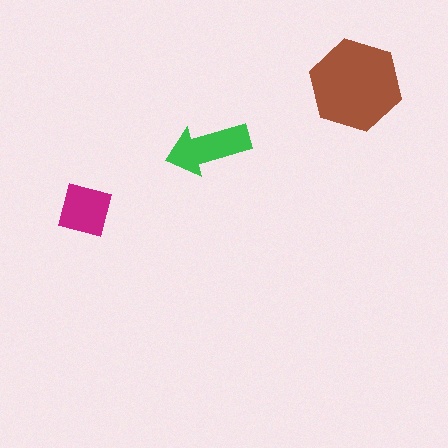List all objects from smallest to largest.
The magenta square, the green arrow, the brown hexagon.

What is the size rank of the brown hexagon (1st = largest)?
1st.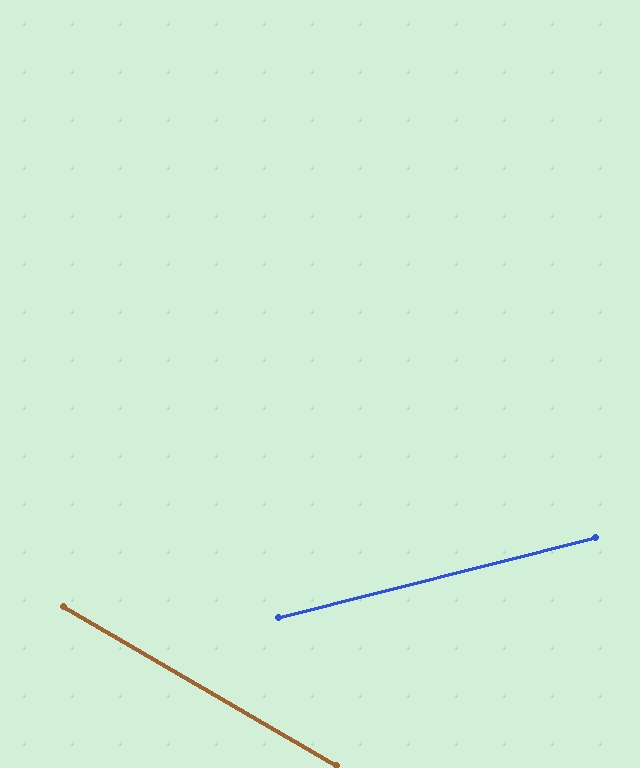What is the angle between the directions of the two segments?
Approximately 45 degrees.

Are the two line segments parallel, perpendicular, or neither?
Neither parallel nor perpendicular — they differ by about 45°.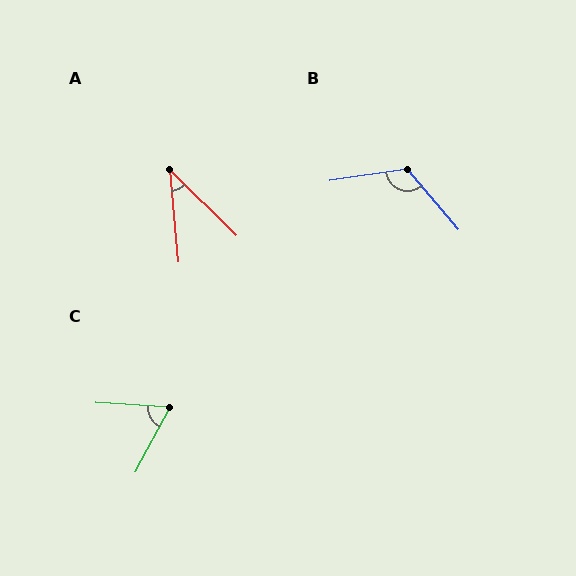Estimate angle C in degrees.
Approximately 65 degrees.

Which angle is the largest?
B, at approximately 122 degrees.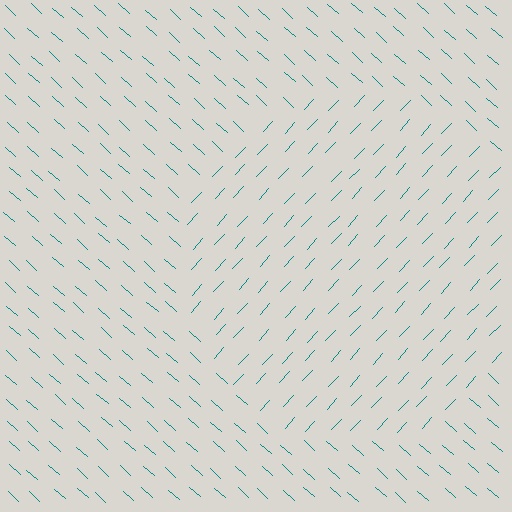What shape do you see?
I see a circle.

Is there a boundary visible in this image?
Yes, there is a texture boundary formed by a change in line orientation.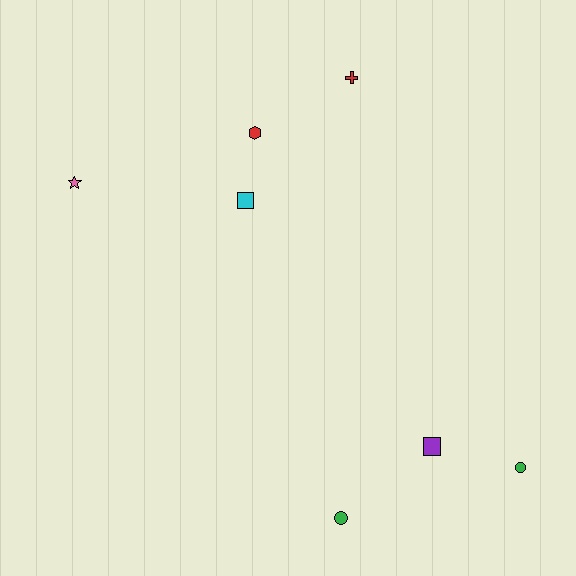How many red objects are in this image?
There are 2 red objects.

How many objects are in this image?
There are 7 objects.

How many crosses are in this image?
There is 1 cross.